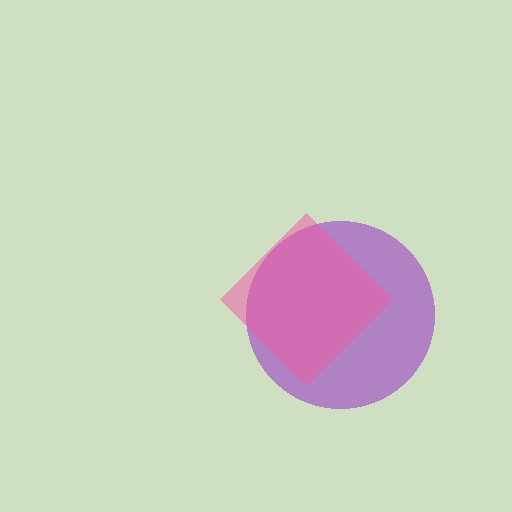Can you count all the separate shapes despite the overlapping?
Yes, there are 2 separate shapes.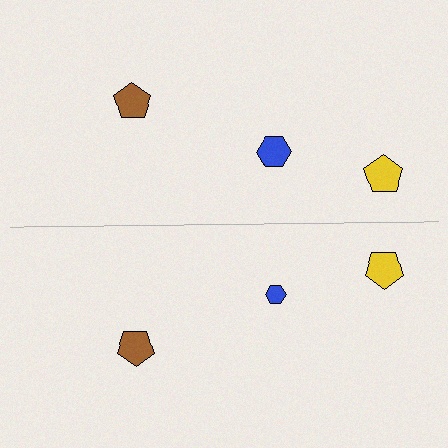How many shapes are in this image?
There are 6 shapes in this image.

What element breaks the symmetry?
The blue hexagon on the bottom side has a different size than its mirror counterpart.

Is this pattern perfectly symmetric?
No, the pattern is not perfectly symmetric. The blue hexagon on the bottom side has a different size than its mirror counterpart.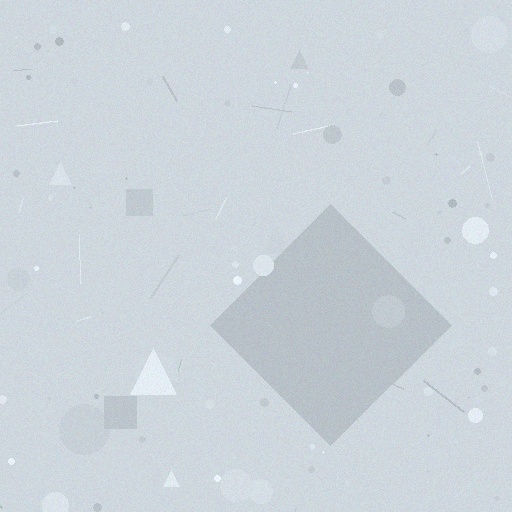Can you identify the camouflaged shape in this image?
The camouflaged shape is a diamond.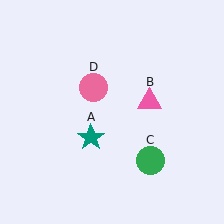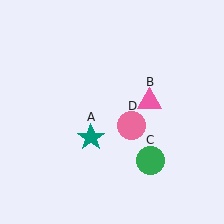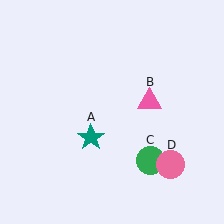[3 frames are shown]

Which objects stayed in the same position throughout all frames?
Teal star (object A) and pink triangle (object B) and green circle (object C) remained stationary.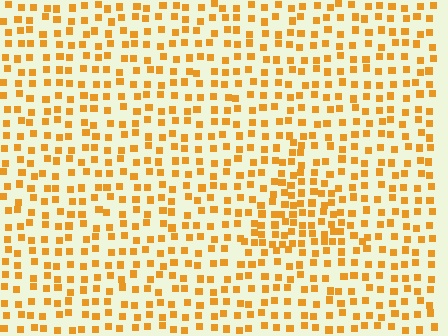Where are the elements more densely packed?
The elements are more densely packed inside the triangle boundary.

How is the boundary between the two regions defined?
The boundary is defined by a change in element density (approximately 1.7x ratio). All elements are the same color, size, and shape.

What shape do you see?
I see a triangle.